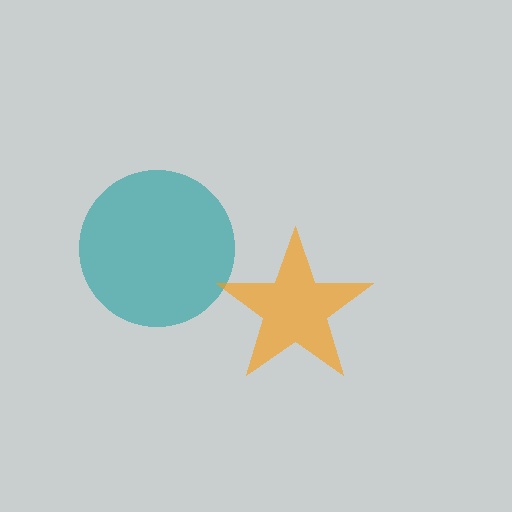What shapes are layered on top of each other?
The layered shapes are: a teal circle, an orange star.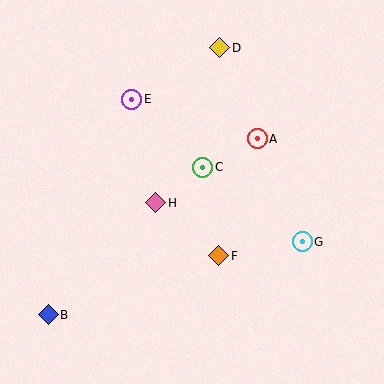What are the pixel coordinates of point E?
Point E is at (132, 99).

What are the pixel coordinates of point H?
Point H is at (156, 203).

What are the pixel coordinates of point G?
Point G is at (302, 242).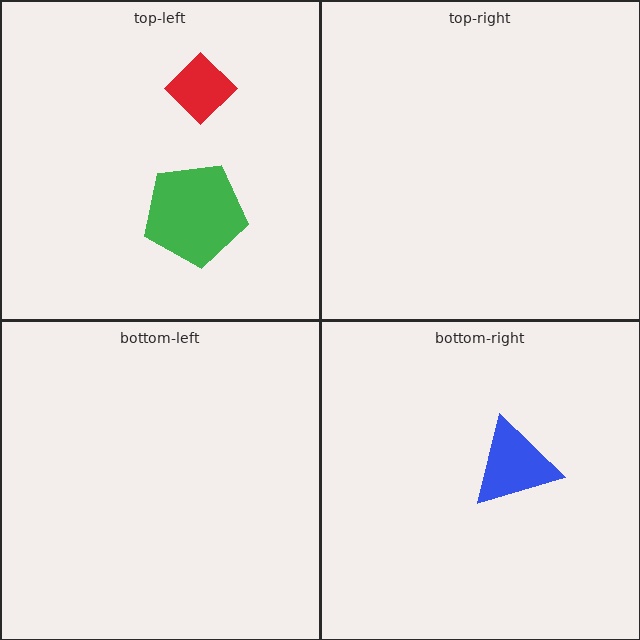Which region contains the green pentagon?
The top-left region.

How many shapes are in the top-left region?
2.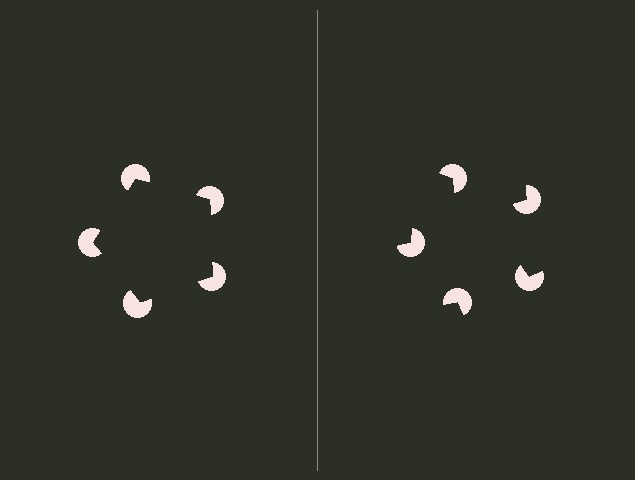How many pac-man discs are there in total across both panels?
10 — 5 on each side.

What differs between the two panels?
The pac-man discs are positioned identically on both sides; only the wedge orientations differ. On the left they align to a pentagon; on the right they are misaligned.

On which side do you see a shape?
An illusory pentagon appears on the left side. On the right side the wedge cuts are rotated, so no coherent shape forms.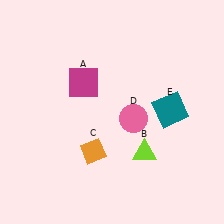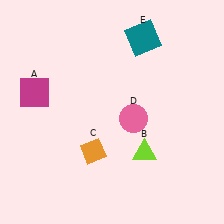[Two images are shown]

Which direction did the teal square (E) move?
The teal square (E) moved up.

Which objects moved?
The objects that moved are: the magenta square (A), the teal square (E).